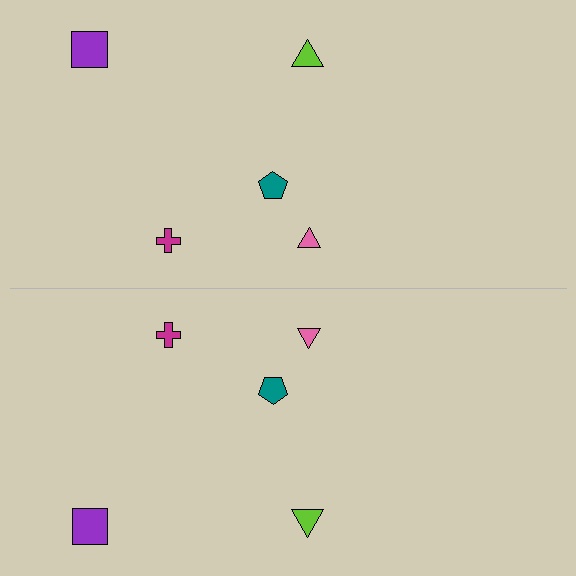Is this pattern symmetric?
Yes, this pattern has bilateral (reflection) symmetry.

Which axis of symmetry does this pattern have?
The pattern has a horizontal axis of symmetry running through the center of the image.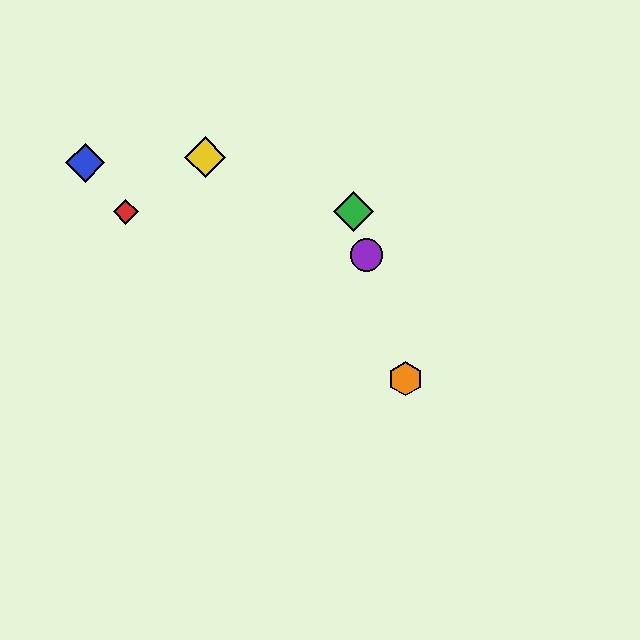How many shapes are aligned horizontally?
2 shapes (the red diamond, the green diamond) are aligned horizontally.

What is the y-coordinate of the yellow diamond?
The yellow diamond is at y≈157.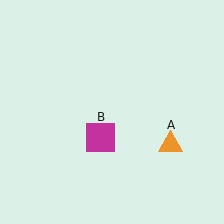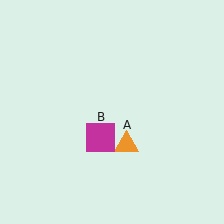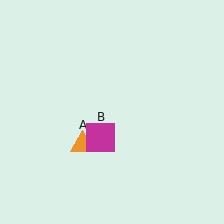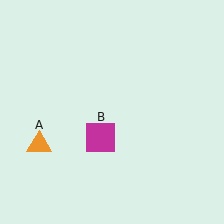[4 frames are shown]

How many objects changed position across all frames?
1 object changed position: orange triangle (object A).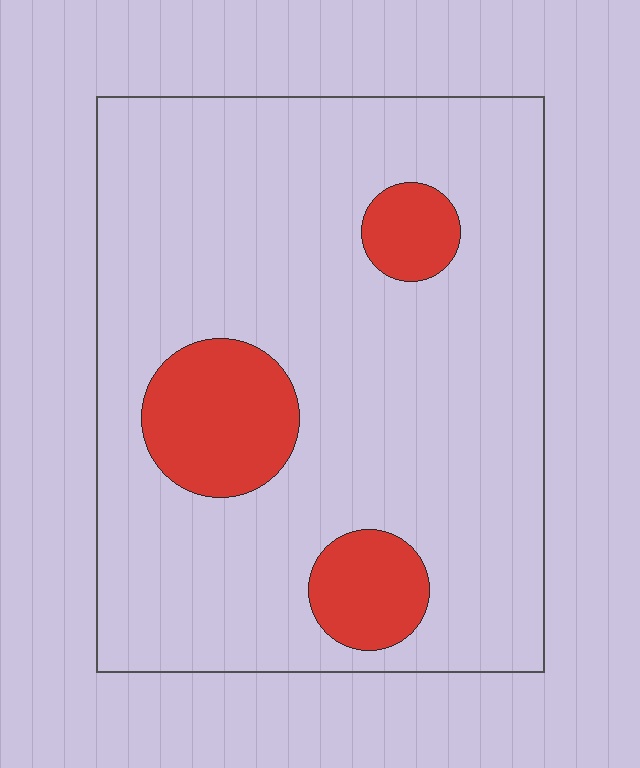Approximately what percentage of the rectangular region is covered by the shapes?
Approximately 15%.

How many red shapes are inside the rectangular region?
3.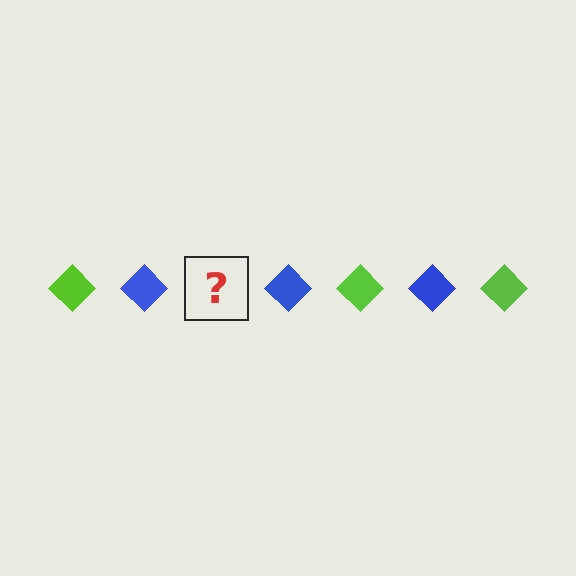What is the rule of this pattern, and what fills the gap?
The rule is that the pattern cycles through lime, blue diamonds. The gap should be filled with a lime diamond.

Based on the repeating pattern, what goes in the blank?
The blank should be a lime diamond.